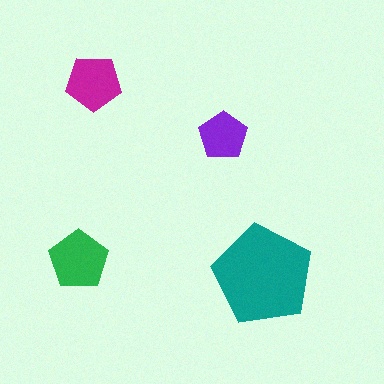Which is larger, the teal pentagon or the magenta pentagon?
The teal one.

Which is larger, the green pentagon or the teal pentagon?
The teal one.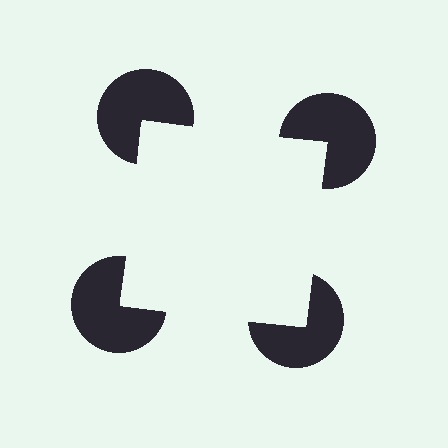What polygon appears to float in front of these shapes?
An illusory square — its edges are inferred from the aligned wedge cuts in the pac-man discs, not physically drawn.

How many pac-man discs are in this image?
There are 4 — one at each vertex of the illusory square.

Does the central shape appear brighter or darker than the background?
It typically appears slightly brighter than the background, even though no actual brightness change is drawn.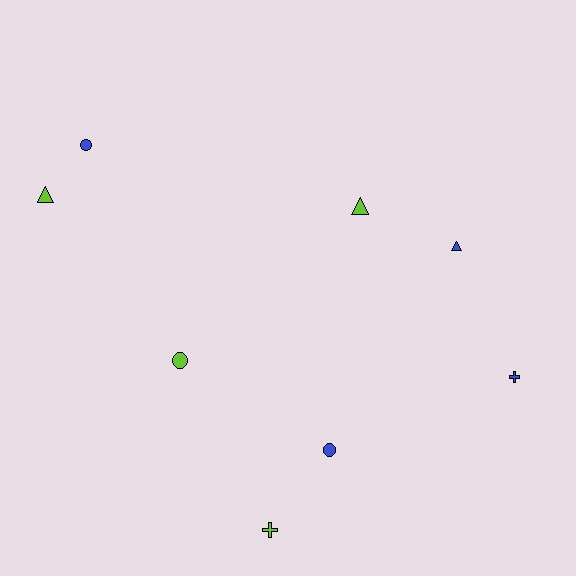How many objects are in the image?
There are 8 objects.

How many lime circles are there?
There is 1 lime circle.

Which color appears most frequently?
Lime, with 4 objects.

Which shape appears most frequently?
Triangle, with 3 objects.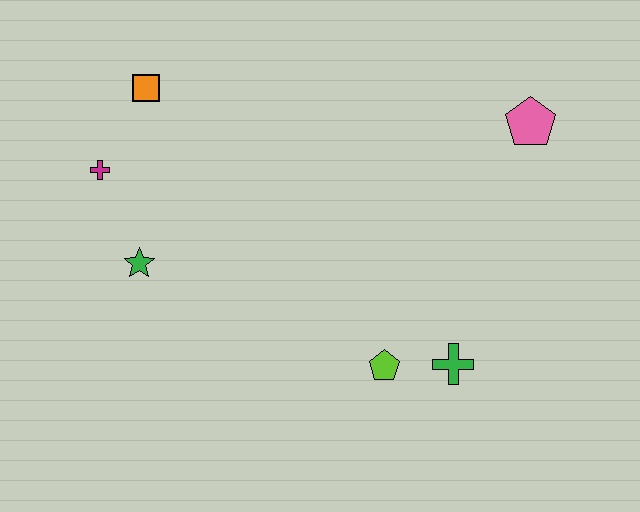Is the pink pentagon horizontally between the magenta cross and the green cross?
No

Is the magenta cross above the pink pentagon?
No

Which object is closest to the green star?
The magenta cross is closest to the green star.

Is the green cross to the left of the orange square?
No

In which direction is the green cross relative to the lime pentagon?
The green cross is to the right of the lime pentagon.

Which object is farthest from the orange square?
The green cross is farthest from the orange square.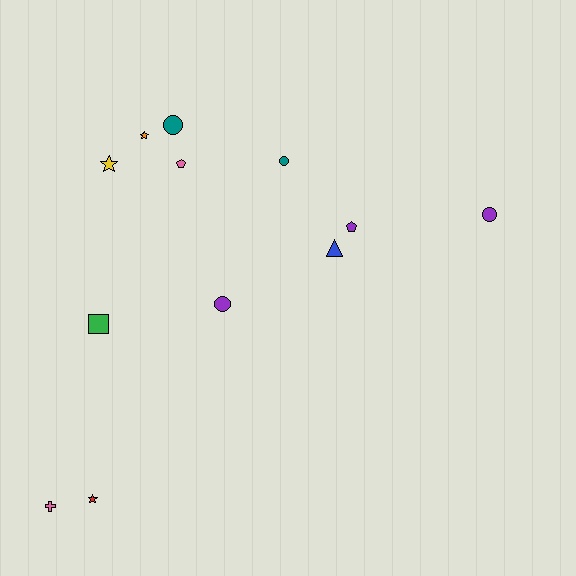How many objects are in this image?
There are 12 objects.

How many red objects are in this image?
There is 1 red object.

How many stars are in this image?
There are 3 stars.